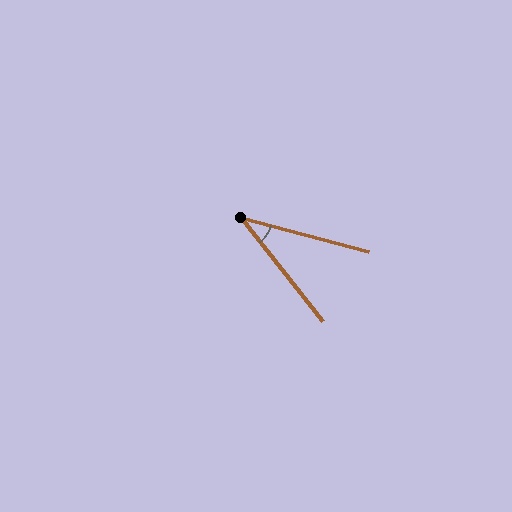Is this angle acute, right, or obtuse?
It is acute.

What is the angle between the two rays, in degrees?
Approximately 37 degrees.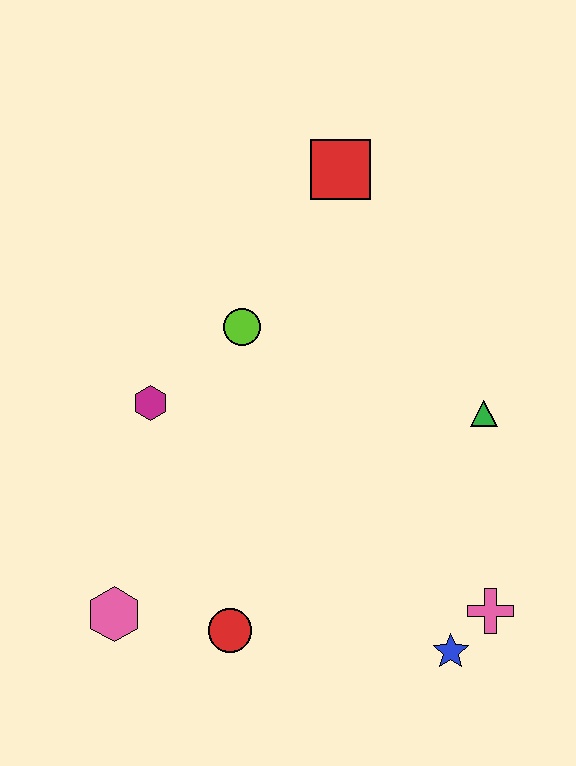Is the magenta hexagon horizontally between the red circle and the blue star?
No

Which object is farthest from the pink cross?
The red square is farthest from the pink cross.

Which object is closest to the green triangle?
The pink cross is closest to the green triangle.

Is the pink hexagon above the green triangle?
No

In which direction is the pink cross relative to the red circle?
The pink cross is to the right of the red circle.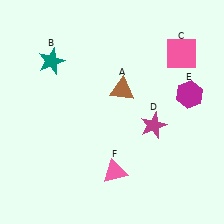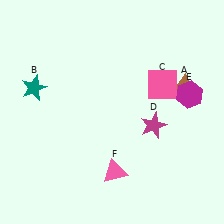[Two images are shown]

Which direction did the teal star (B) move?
The teal star (B) moved down.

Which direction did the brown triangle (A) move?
The brown triangle (A) moved right.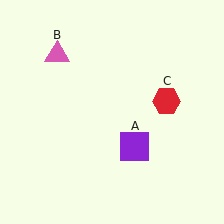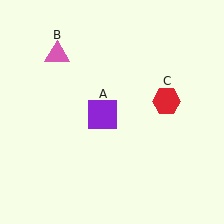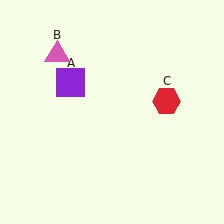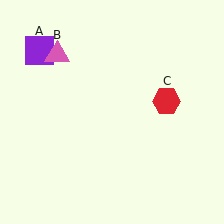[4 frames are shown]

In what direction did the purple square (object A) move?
The purple square (object A) moved up and to the left.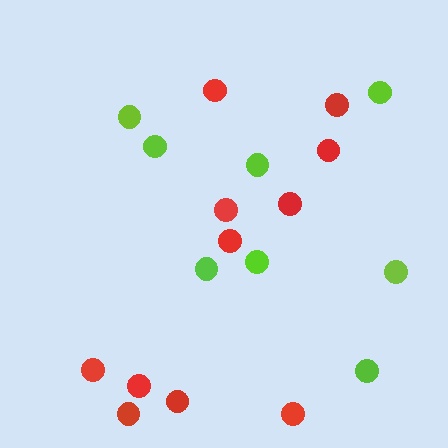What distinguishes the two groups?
There are 2 groups: one group of lime circles (8) and one group of red circles (11).